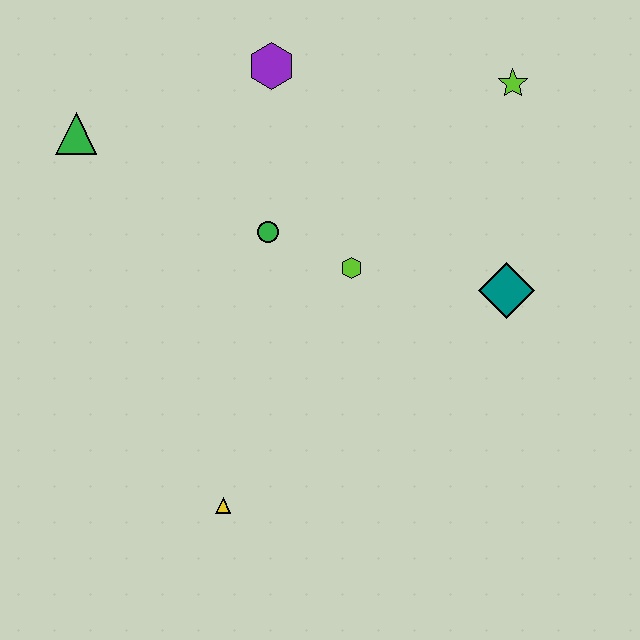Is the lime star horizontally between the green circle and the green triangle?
No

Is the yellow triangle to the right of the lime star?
No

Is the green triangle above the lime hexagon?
Yes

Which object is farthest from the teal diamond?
The green triangle is farthest from the teal diamond.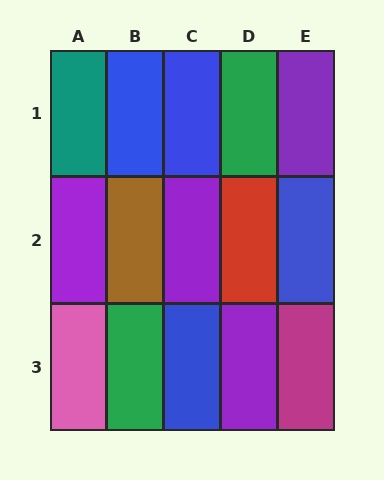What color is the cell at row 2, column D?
Red.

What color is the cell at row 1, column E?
Purple.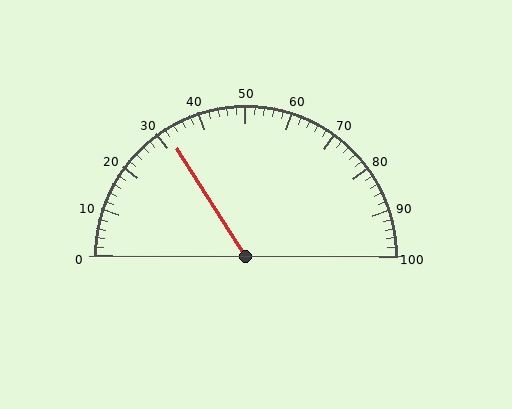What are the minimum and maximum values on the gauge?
The gauge ranges from 0 to 100.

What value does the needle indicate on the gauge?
The needle indicates approximately 32.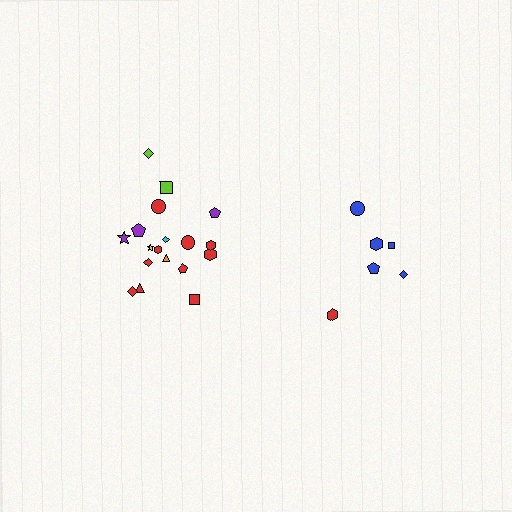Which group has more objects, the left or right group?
The left group.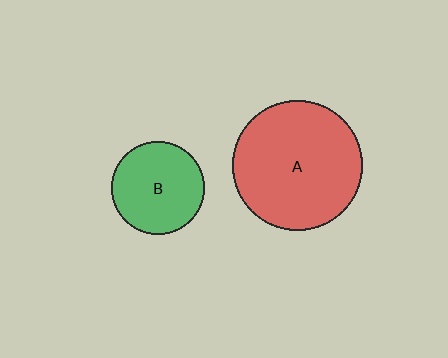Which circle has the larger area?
Circle A (red).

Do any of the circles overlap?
No, none of the circles overlap.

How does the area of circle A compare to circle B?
Approximately 2.0 times.